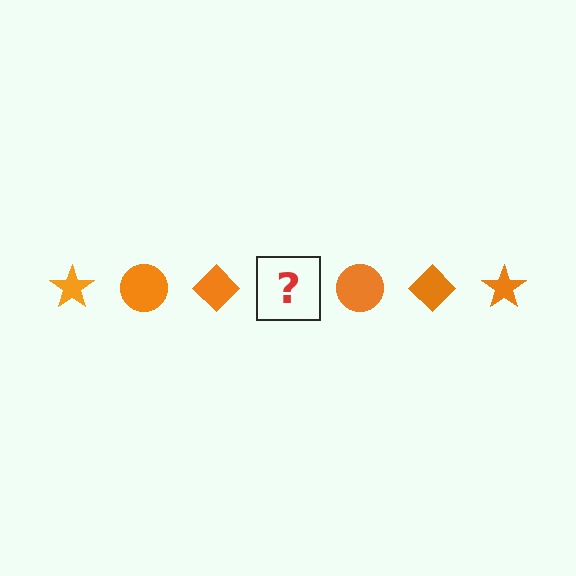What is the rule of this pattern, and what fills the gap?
The rule is that the pattern cycles through star, circle, diamond shapes in orange. The gap should be filled with an orange star.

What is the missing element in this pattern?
The missing element is an orange star.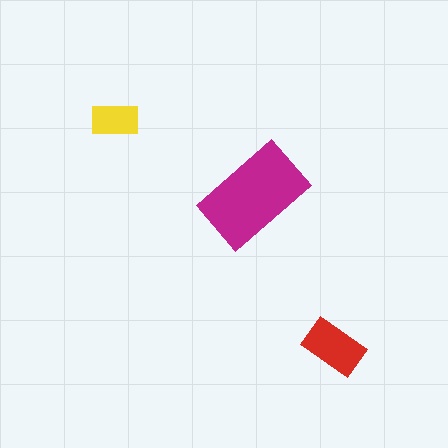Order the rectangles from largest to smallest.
the magenta one, the red one, the yellow one.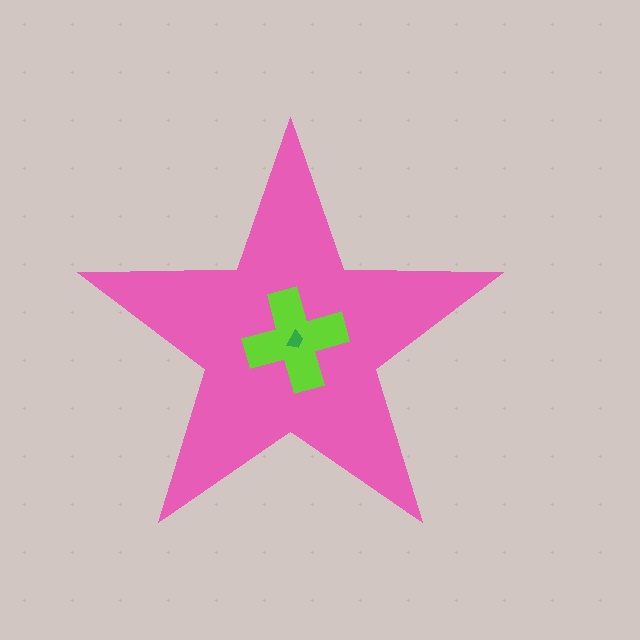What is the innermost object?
The green trapezoid.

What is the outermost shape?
The pink star.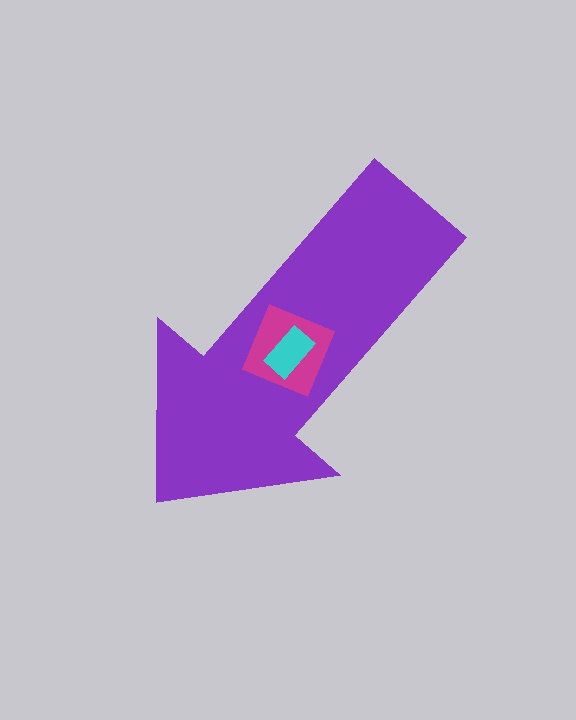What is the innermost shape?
The cyan rectangle.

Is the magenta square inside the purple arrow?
Yes.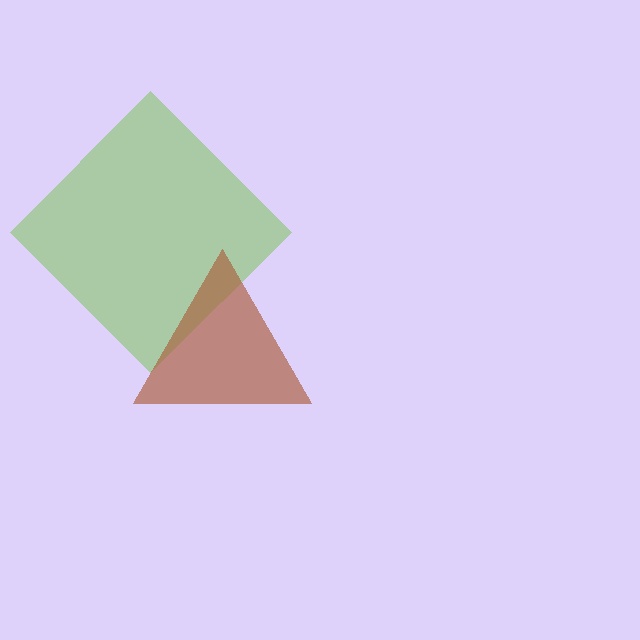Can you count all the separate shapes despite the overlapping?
Yes, there are 2 separate shapes.